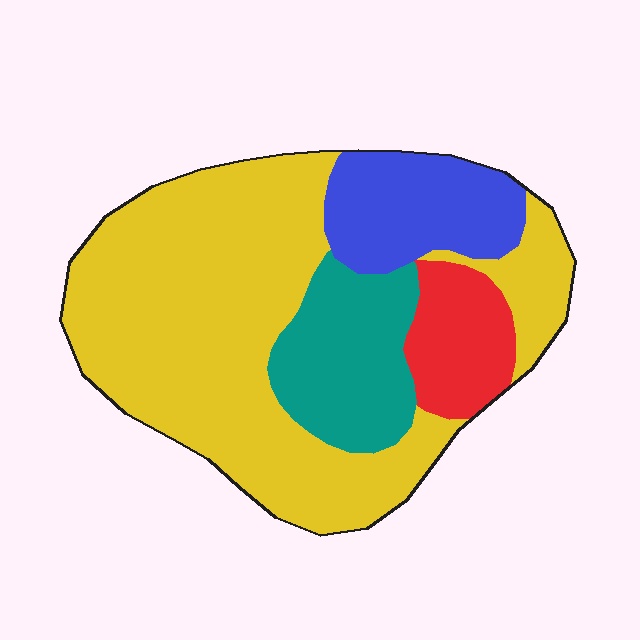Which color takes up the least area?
Red, at roughly 10%.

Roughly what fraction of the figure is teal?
Teal takes up about one sixth (1/6) of the figure.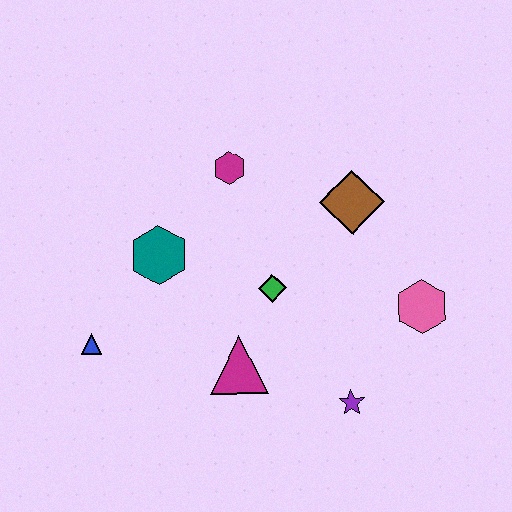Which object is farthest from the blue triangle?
The pink hexagon is farthest from the blue triangle.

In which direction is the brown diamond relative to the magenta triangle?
The brown diamond is above the magenta triangle.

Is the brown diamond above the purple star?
Yes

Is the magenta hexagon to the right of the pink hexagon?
No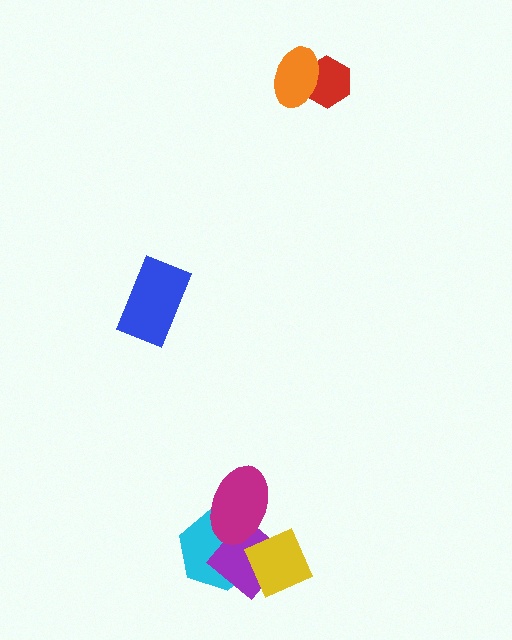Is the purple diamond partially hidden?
Yes, it is partially covered by another shape.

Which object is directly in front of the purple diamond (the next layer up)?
The yellow diamond is directly in front of the purple diamond.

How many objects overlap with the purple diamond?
3 objects overlap with the purple diamond.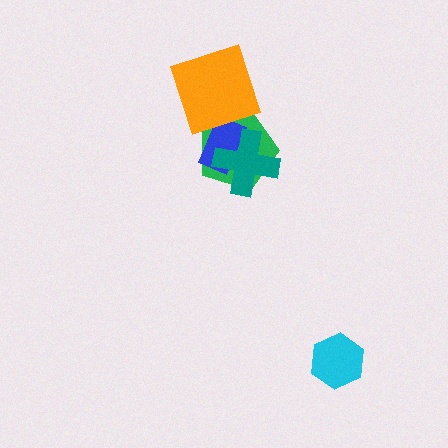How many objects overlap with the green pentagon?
3 objects overlap with the green pentagon.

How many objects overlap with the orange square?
1 object overlaps with the orange square.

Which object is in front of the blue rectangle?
The teal cross is in front of the blue rectangle.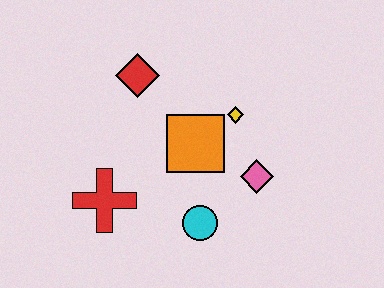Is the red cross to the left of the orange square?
Yes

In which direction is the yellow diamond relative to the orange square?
The yellow diamond is to the right of the orange square.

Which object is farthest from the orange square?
The red cross is farthest from the orange square.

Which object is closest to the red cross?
The cyan circle is closest to the red cross.